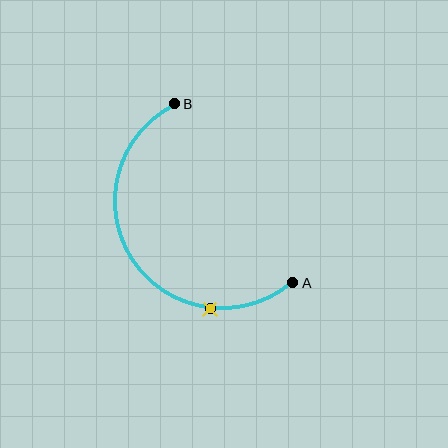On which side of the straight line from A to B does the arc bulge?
The arc bulges to the left of the straight line connecting A and B.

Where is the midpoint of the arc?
The arc midpoint is the point on the curve farthest from the straight line joining A and B. It sits to the left of that line.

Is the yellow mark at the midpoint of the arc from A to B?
No. The yellow mark lies on the arc but is closer to endpoint A. The arc midpoint would be at the point on the curve equidistant along the arc from both A and B.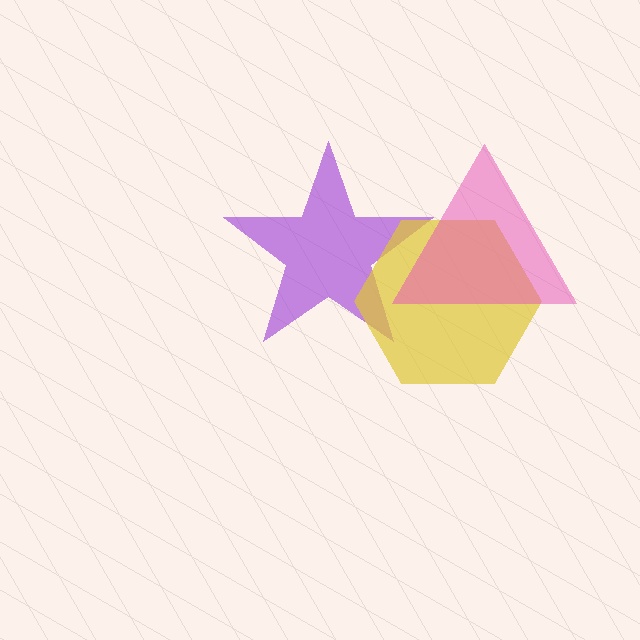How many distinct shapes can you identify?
There are 3 distinct shapes: a purple star, a yellow hexagon, a pink triangle.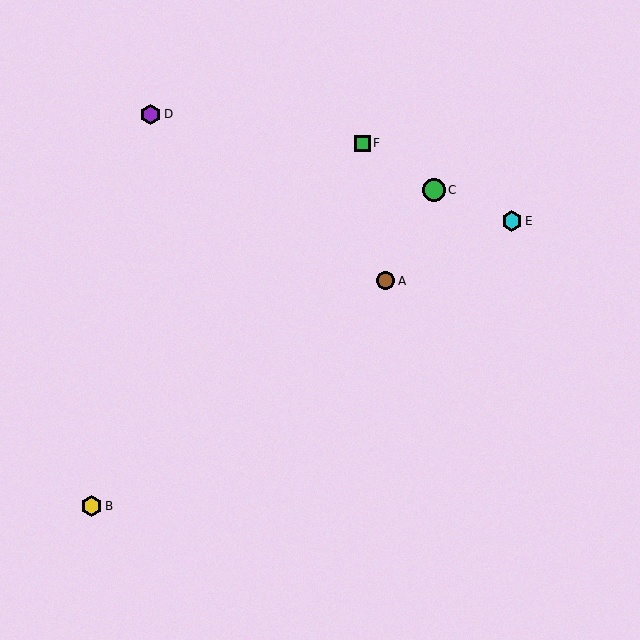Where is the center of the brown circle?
The center of the brown circle is at (385, 281).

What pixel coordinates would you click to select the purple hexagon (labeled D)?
Click at (151, 114) to select the purple hexagon D.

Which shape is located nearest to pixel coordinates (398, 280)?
The brown circle (labeled A) at (385, 281) is nearest to that location.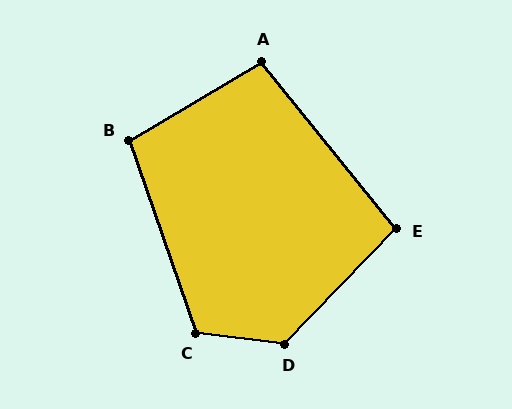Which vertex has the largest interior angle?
D, at approximately 127 degrees.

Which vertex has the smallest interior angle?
E, at approximately 97 degrees.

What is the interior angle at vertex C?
Approximately 116 degrees (obtuse).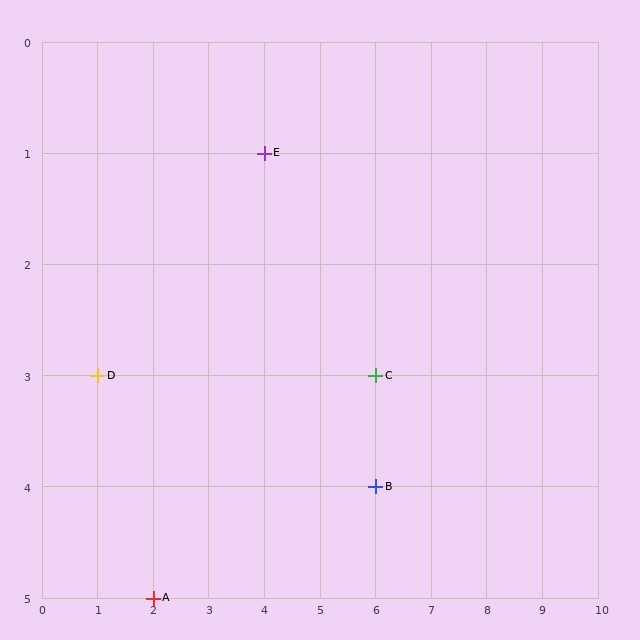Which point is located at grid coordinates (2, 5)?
Point A is at (2, 5).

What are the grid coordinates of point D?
Point D is at grid coordinates (1, 3).